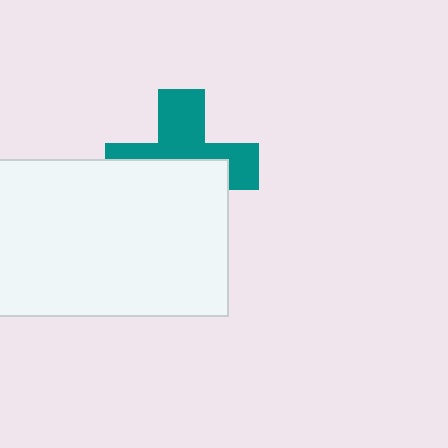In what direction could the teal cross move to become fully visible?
The teal cross could move up. That would shift it out from behind the white rectangle entirely.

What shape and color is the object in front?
The object in front is a white rectangle.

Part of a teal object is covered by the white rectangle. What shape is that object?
It is a cross.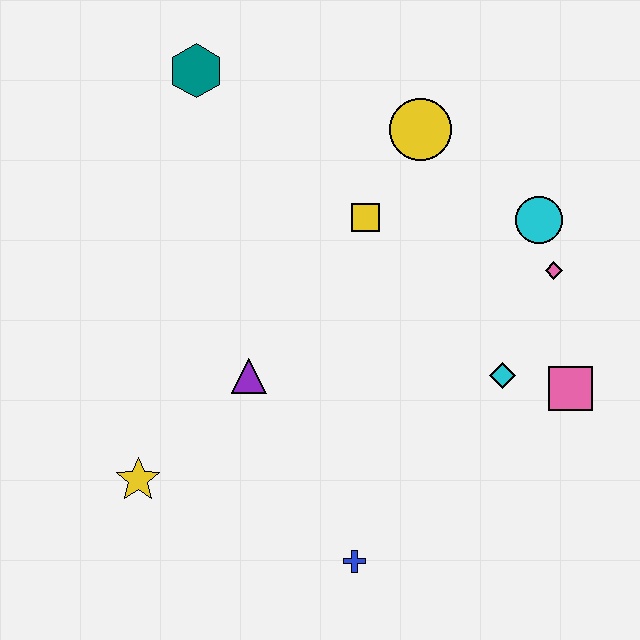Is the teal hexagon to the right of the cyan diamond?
No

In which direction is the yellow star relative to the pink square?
The yellow star is to the left of the pink square.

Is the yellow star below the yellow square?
Yes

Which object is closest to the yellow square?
The yellow circle is closest to the yellow square.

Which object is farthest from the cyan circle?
The yellow star is farthest from the cyan circle.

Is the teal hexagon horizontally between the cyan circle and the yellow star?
Yes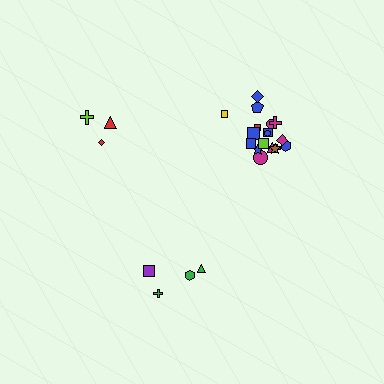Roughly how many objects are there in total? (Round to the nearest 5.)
Roughly 25 objects in total.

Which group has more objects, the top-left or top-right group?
The top-right group.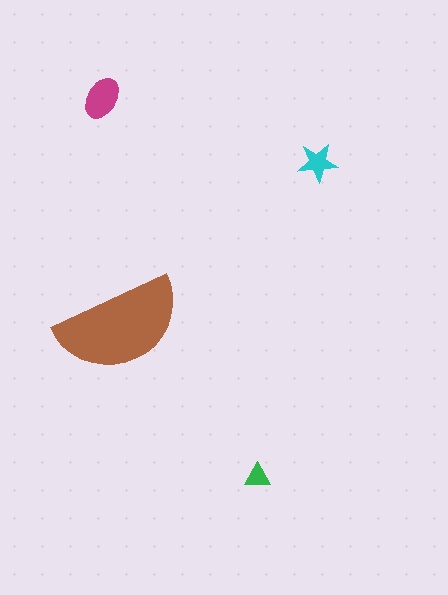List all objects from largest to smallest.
The brown semicircle, the magenta ellipse, the cyan star, the green triangle.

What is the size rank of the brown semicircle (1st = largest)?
1st.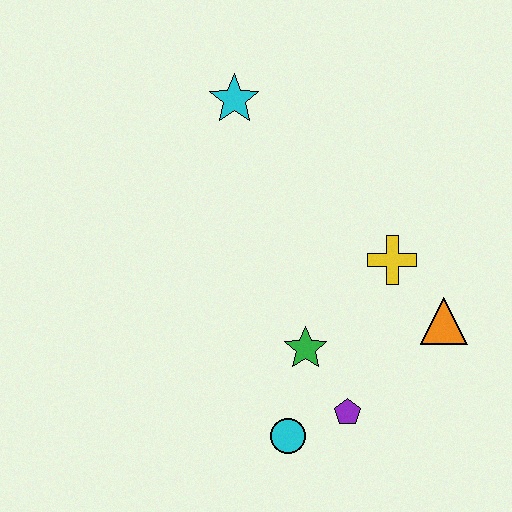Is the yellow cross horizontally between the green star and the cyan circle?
No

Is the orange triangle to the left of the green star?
No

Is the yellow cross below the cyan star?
Yes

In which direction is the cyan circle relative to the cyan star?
The cyan circle is below the cyan star.